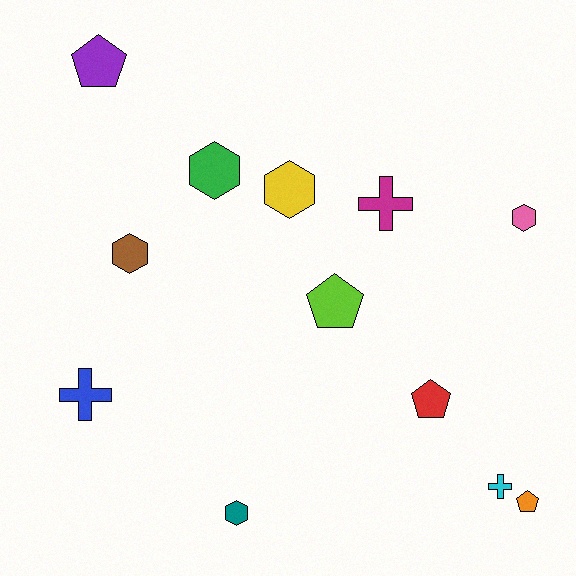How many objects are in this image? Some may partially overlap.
There are 12 objects.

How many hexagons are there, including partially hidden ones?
There are 5 hexagons.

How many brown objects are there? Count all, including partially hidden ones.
There is 1 brown object.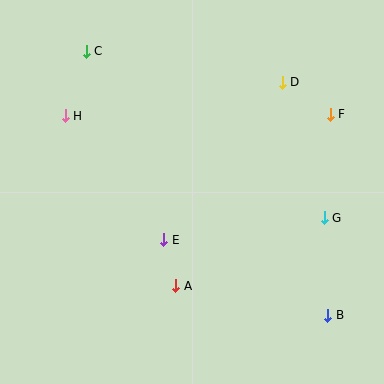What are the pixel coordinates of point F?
Point F is at (330, 114).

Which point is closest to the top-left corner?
Point C is closest to the top-left corner.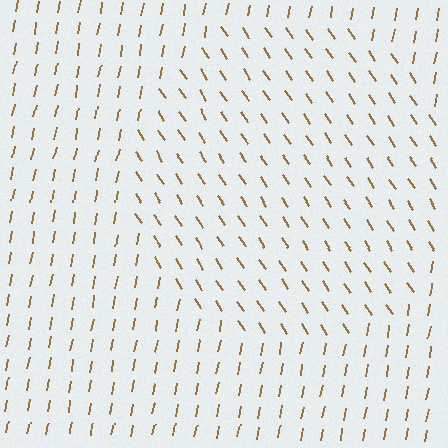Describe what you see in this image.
The image is filled with small brown line segments. A circle region in the image has lines oriented differently from the surrounding lines, creating a visible texture boundary.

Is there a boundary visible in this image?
Yes, there is a texture boundary formed by a change in line orientation.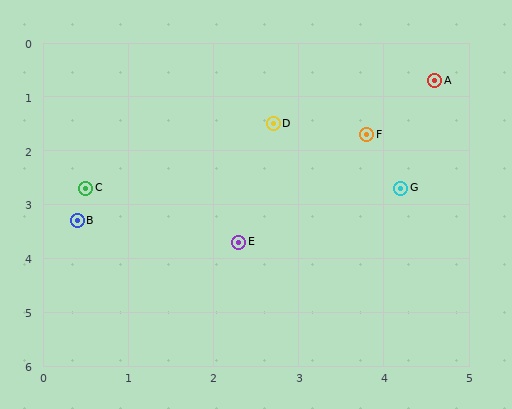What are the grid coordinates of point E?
Point E is at approximately (2.3, 3.7).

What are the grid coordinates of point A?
Point A is at approximately (4.6, 0.7).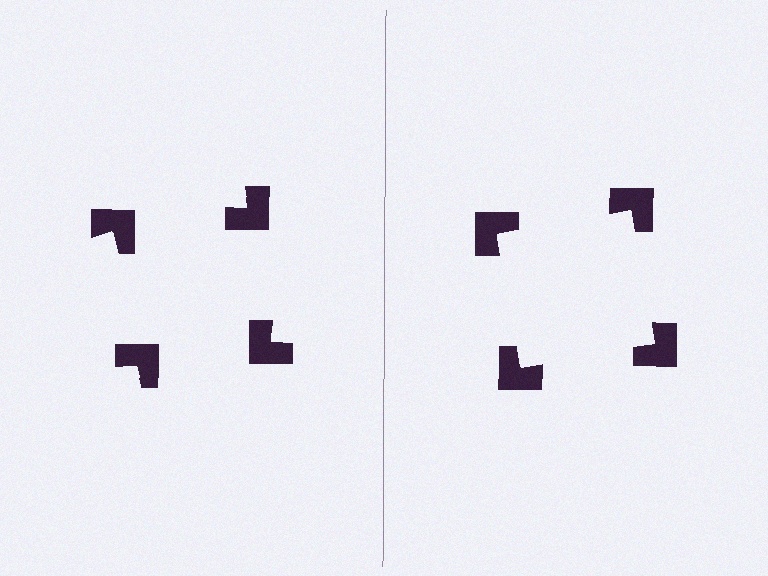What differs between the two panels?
The notched squares are positioned identically on both sides; only the wedge orientations differ. On the right they align to a square; on the left they are misaligned.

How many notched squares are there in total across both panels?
8 — 4 on each side.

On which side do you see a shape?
An illusory square appears on the right side. On the left side the wedge cuts are rotated, so no coherent shape forms.